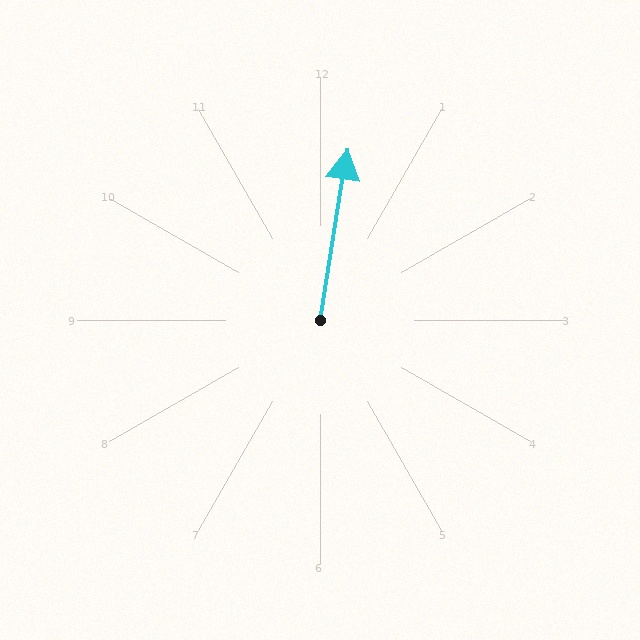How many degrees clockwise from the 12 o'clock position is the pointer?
Approximately 9 degrees.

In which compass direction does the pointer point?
North.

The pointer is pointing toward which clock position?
Roughly 12 o'clock.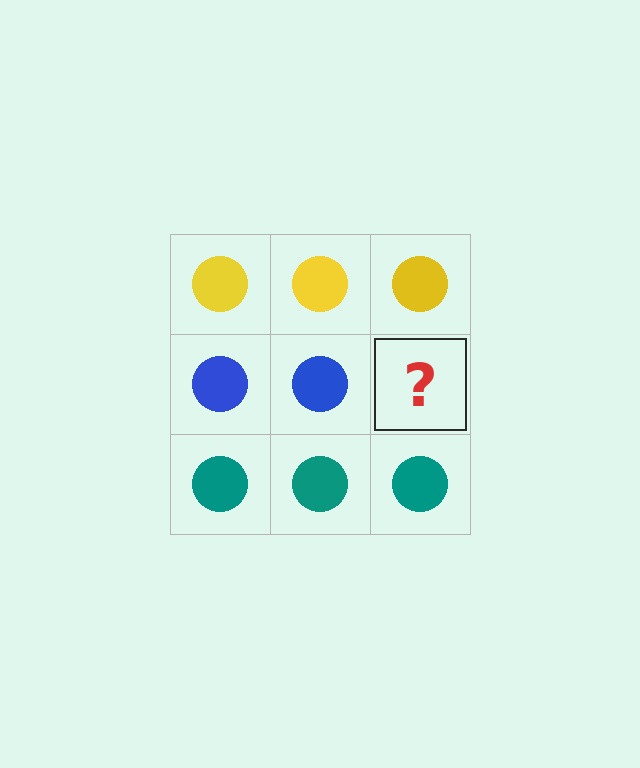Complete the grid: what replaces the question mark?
The question mark should be replaced with a blue circle.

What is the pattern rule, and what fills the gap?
The rule is that each row has a consistent color. The gap should be filled with a blue circle.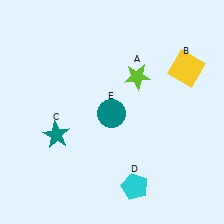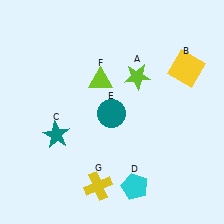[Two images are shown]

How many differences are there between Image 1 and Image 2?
There are 2 differences between the two images.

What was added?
A lime triangle (F), a yellow cross (G) were added in Image 2.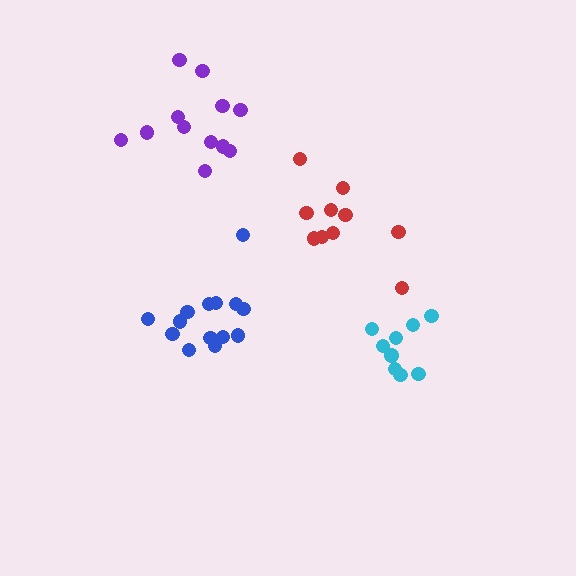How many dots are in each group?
Group 1: 10 dots, Group 2: 12 dots, Group 3: 14 dots, Group 4: 10 dots (46 total).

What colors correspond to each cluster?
The clusters are colored: cyan, purple, blue, red.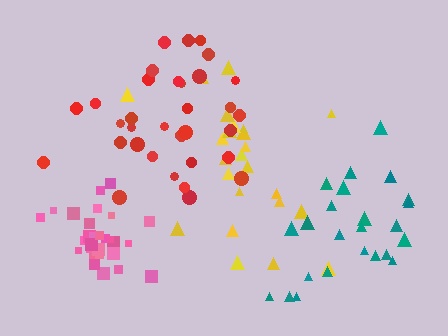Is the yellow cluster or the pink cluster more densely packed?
Pink.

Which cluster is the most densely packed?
Pink.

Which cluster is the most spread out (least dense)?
Teal.